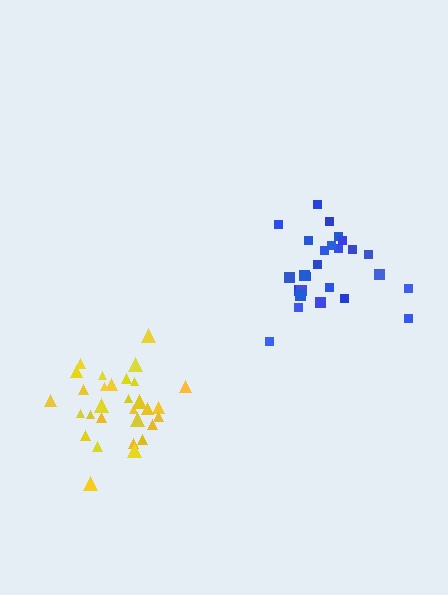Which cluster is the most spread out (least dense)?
Blue.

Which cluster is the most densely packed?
Yellow.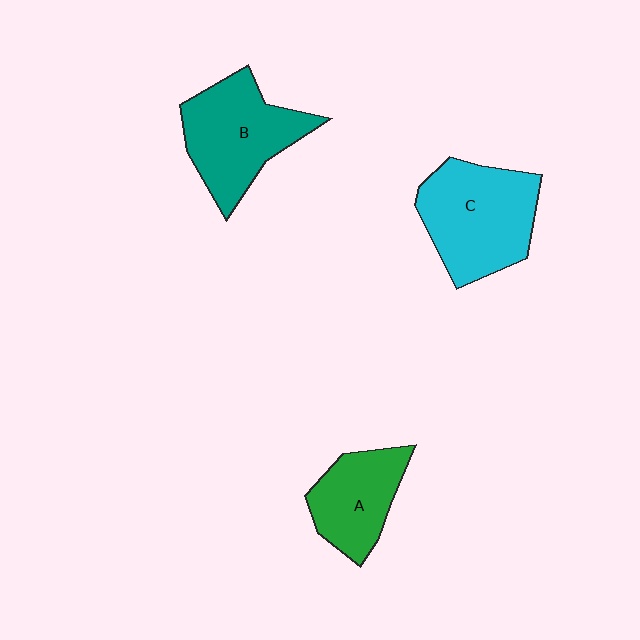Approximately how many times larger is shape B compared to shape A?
Approximately 1.4 times.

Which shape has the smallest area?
Shape A (green).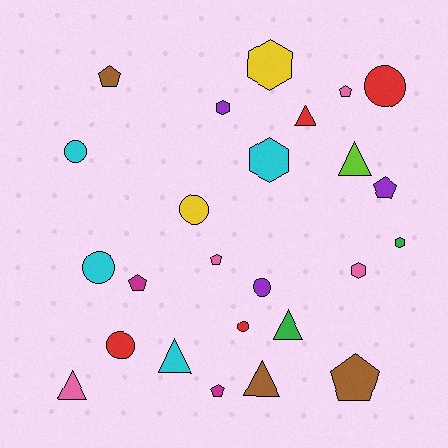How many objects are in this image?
There are 25 objects.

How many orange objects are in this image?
There are no orange objects.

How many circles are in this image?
There are 7 circles.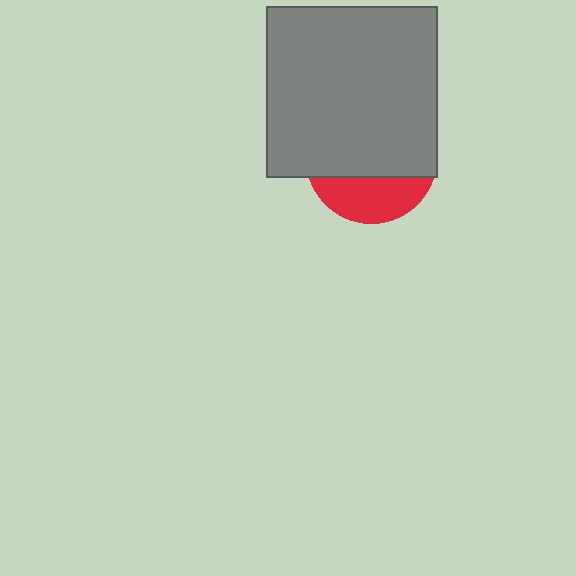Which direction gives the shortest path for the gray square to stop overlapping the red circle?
Moving up gives the shortest separation.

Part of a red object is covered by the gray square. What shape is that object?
It is a circle.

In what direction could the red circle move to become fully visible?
The red circle could move down. That would shift it out from behind the gray square entirely.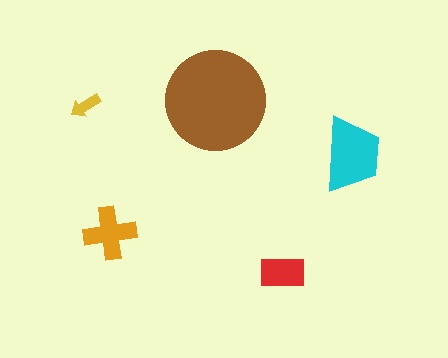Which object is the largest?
The brown circle.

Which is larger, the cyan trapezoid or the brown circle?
The brown circle.